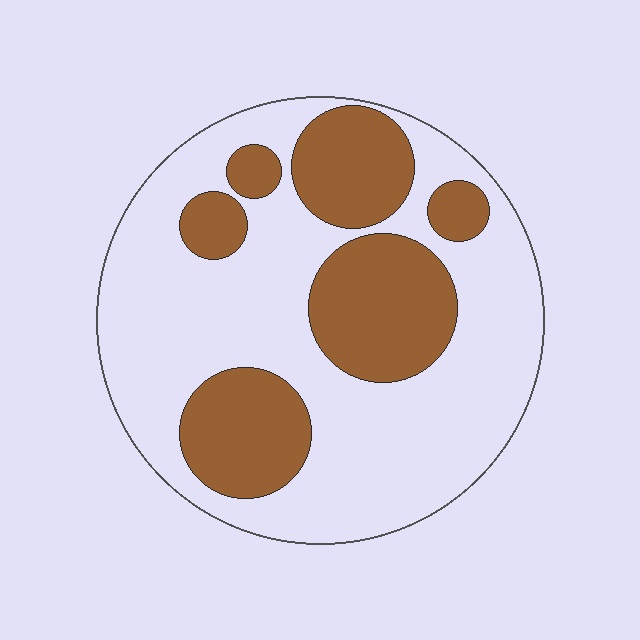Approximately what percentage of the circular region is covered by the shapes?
Approximately 35%.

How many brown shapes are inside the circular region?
6.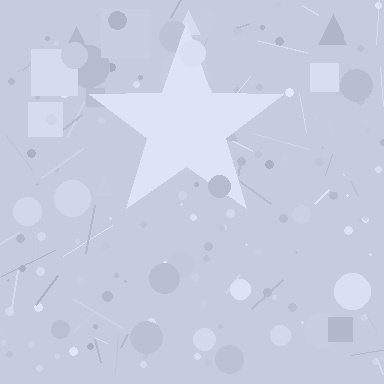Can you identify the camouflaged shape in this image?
The camouflaged shape is a star.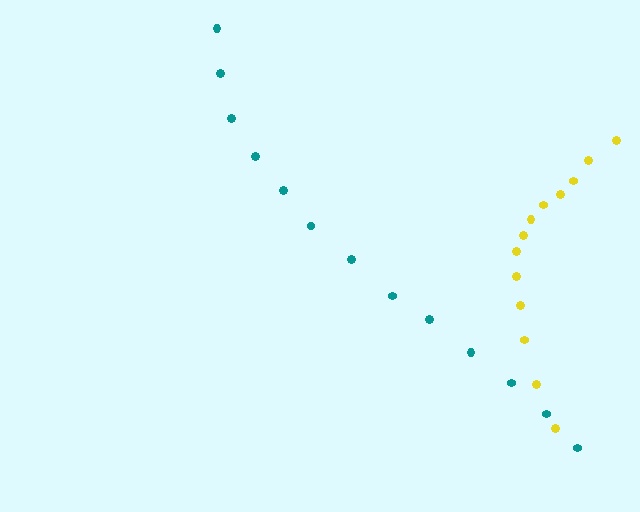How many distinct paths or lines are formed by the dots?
There are 2 distinct paths.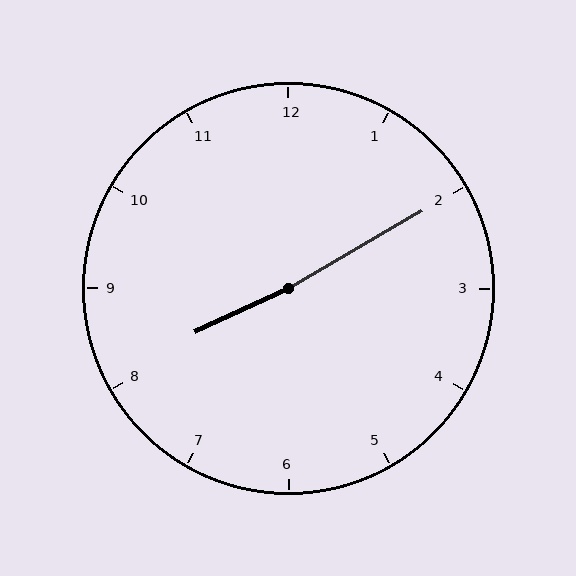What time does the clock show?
8:10.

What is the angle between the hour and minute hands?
Approximately 175 degrees.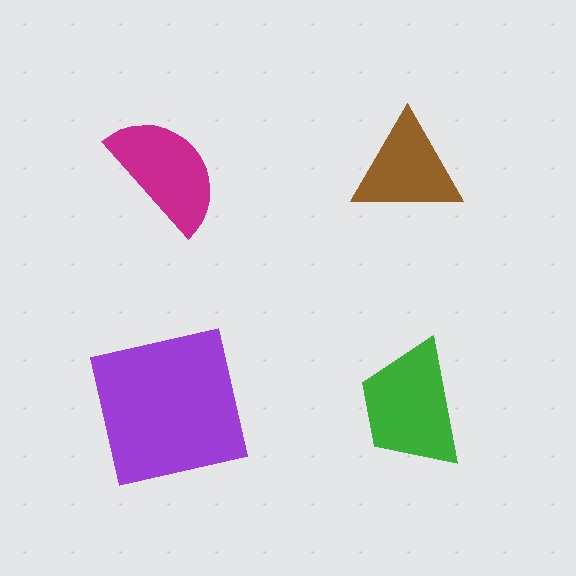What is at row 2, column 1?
A purple square.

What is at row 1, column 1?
A magenta semicircle.